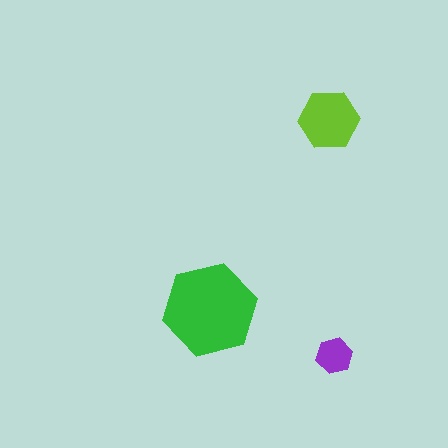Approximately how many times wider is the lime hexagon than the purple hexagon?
About 1.5 times wider.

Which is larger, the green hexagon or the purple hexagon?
The green one.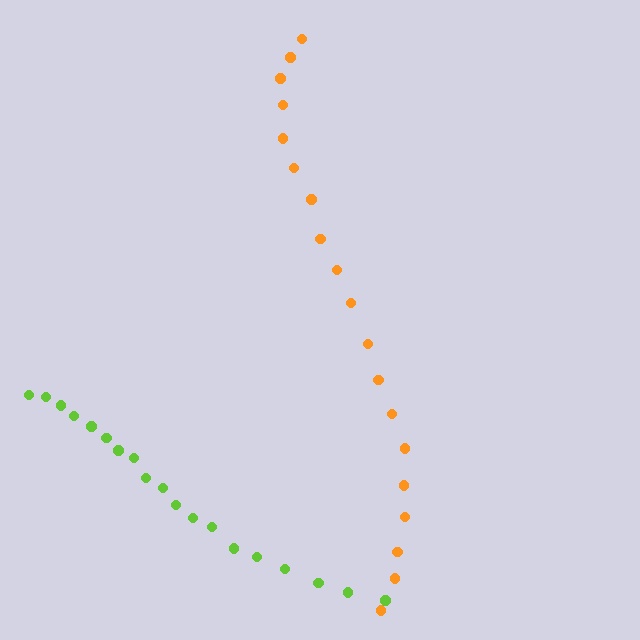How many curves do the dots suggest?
There are 2 distinct paths.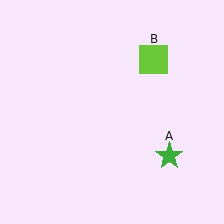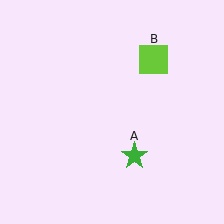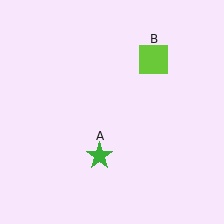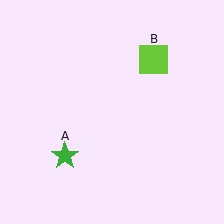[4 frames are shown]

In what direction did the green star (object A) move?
The green star (object A) moved left.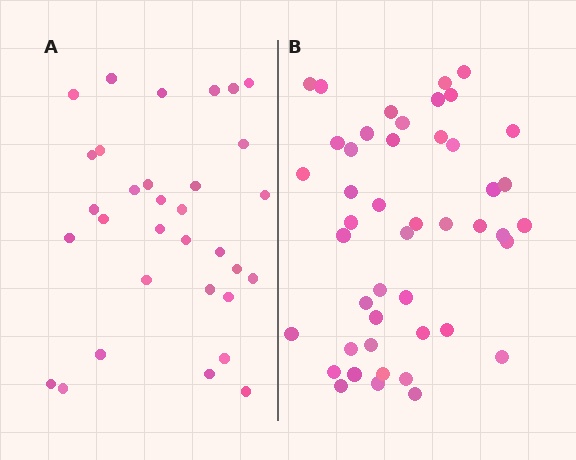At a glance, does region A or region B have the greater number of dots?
Region B (the right region) has more dots.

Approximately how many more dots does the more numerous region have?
Region B has approximately 15 more dots than region A.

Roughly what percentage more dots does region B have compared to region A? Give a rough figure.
About 45% more.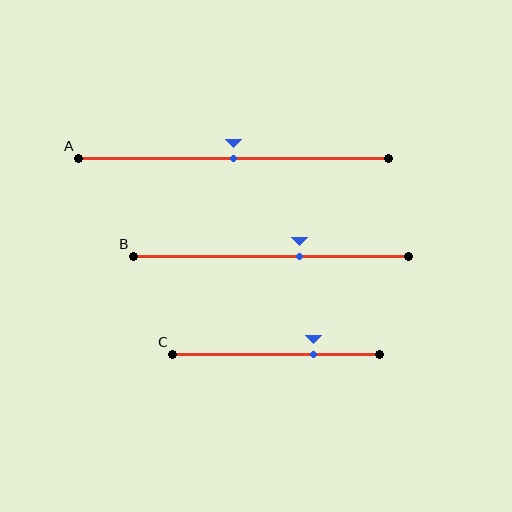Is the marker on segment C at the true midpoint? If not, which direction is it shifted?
No, the marker on segment C is shifted to the right by about 18% of the segment length.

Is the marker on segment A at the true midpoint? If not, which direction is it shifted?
Yes, the marker on segment A is at the true midpoint.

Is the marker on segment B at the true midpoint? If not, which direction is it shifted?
No, the marker on segment B is shifted to the right by about 10% of the segment length.